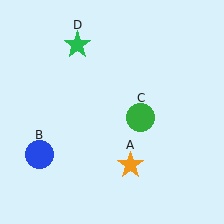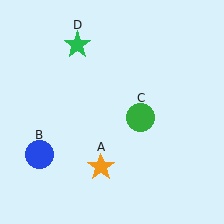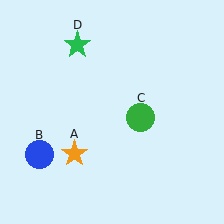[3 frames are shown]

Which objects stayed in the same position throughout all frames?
Blue circle (object B) and green circle (object C) and green star (object D) remained stationary.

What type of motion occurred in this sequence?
The orange star (object A) rotated clockwise around the center of the scene.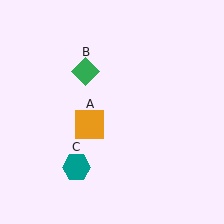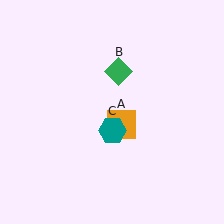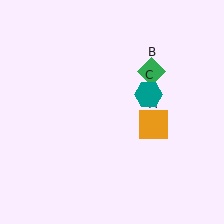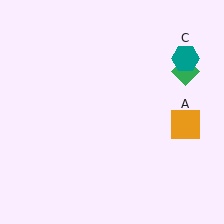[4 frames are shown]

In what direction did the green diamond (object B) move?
The green diamond (object B) moved right.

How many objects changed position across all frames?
3 objects changed position: orange square (object A), green diamond (object B), teal hexagon (object C).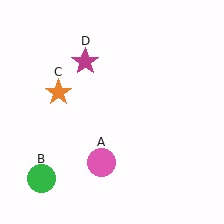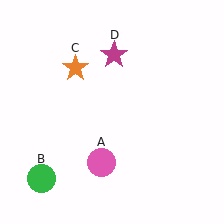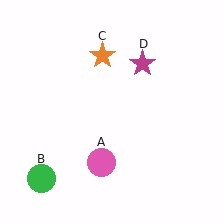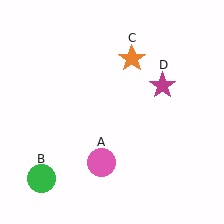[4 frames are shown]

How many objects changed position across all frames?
2 objects changed position: orange star (object C), magenta star (object D).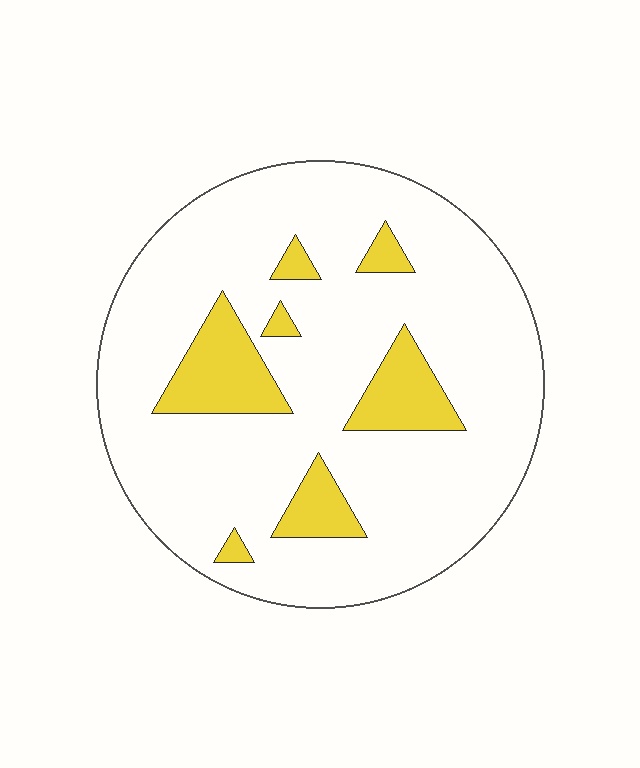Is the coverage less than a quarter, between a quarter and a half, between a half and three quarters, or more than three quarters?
Less than a quarter.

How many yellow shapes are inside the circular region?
7.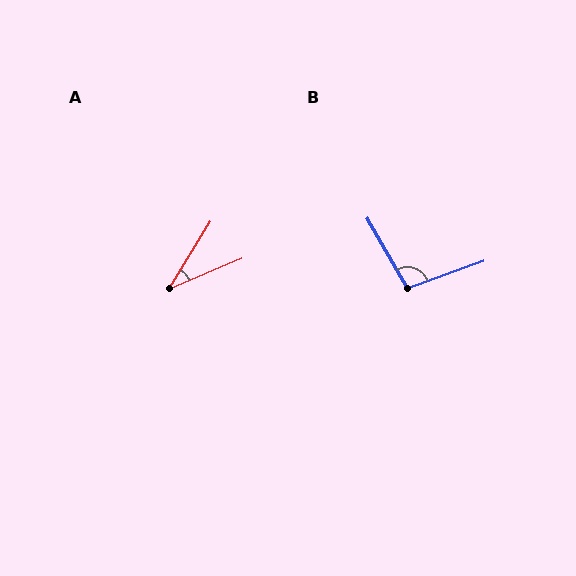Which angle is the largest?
B, at approximately 100 degrees.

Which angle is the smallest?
A, at approximately 35 degrees.